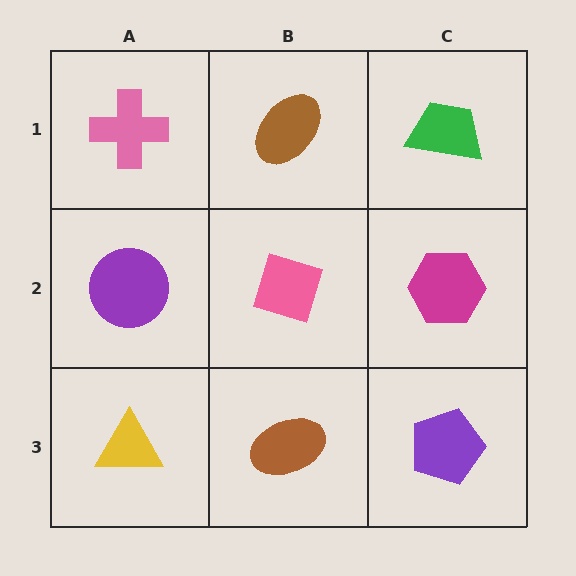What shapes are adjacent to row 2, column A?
A pink cross (row 1, column A), a yellow triangle (row 3, column A), a pink diamond (row 2, column B).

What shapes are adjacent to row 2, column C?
A green trapezoid (row 1, column C), a purple pentagon (row 3, column C), a pink diamond (row 2, column B).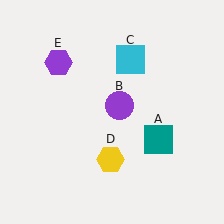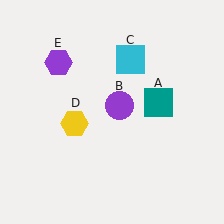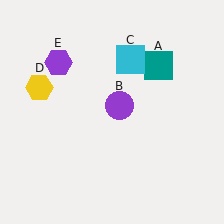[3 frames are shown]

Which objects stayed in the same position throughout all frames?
Purple circle (object B) and cyan square (object C) and purple hexagon (object E) remained stationary.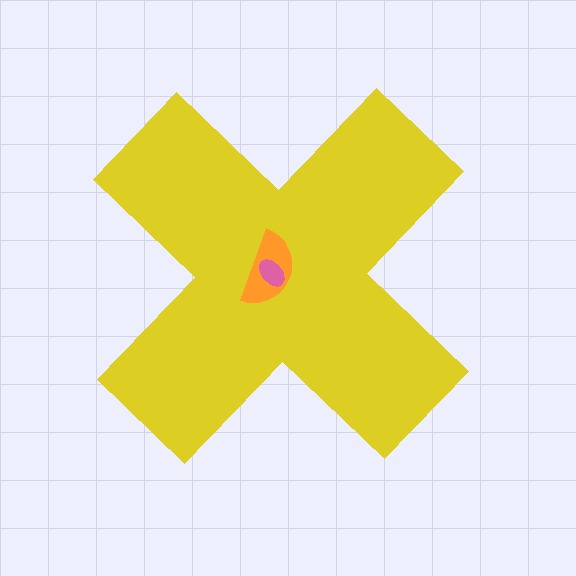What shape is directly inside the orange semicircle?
The pink ellipse.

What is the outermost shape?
The yellow cross.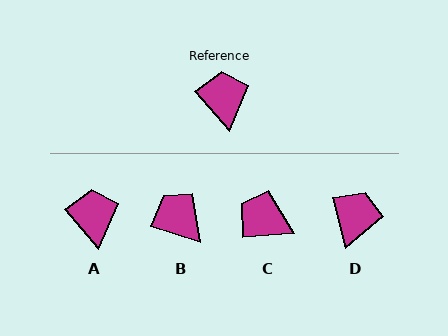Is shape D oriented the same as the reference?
No, it is off by about 26 degrees.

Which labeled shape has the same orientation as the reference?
A.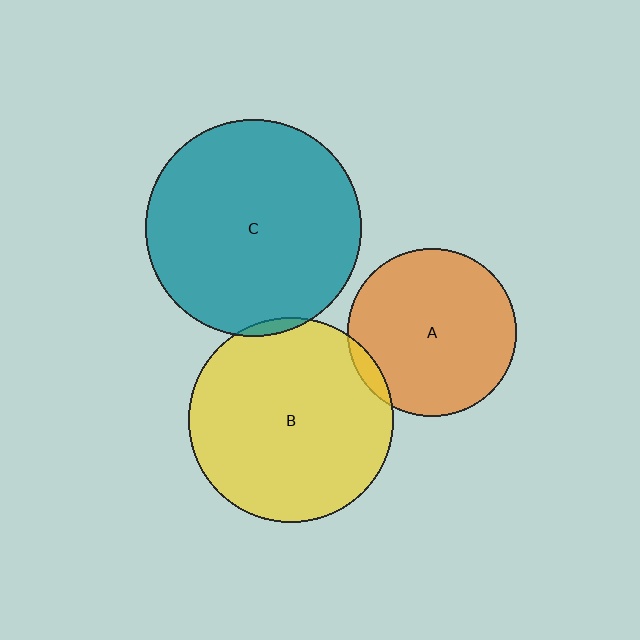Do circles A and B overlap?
Yes.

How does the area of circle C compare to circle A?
Approximately 1.6 times.